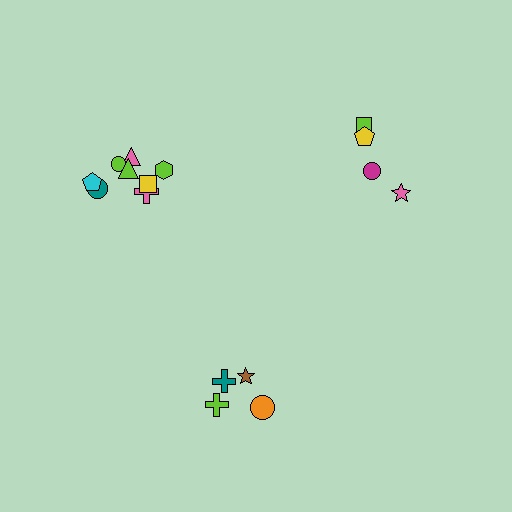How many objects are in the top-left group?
There are 8 objects.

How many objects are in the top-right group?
There are 4 objects.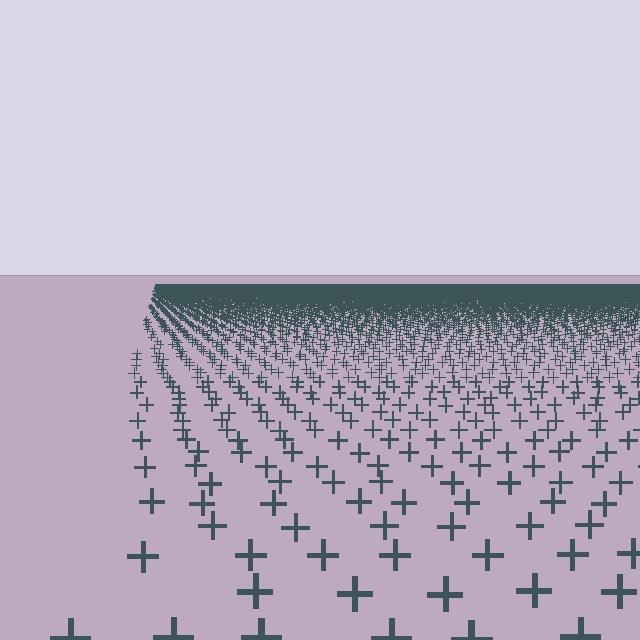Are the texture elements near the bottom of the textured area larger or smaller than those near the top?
Larger. Near the bottom, elements are closer to the viewer and appear at a bigger on-screen size.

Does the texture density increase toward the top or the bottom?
Density increases toward the top.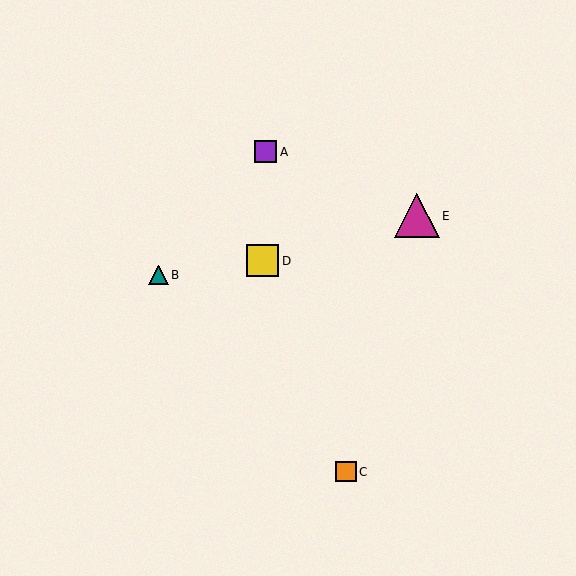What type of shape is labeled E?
Shape E is a magenta triangle.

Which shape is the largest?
The magenta triangle (labeled E) is the largest.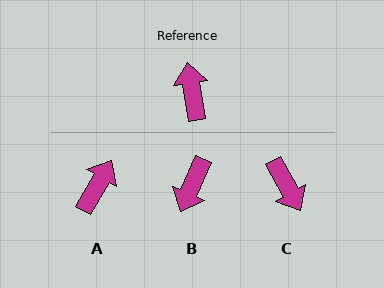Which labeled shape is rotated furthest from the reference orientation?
C, about 160 degrees away.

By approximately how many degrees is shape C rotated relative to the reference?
Approximately 160 degrees clockwise.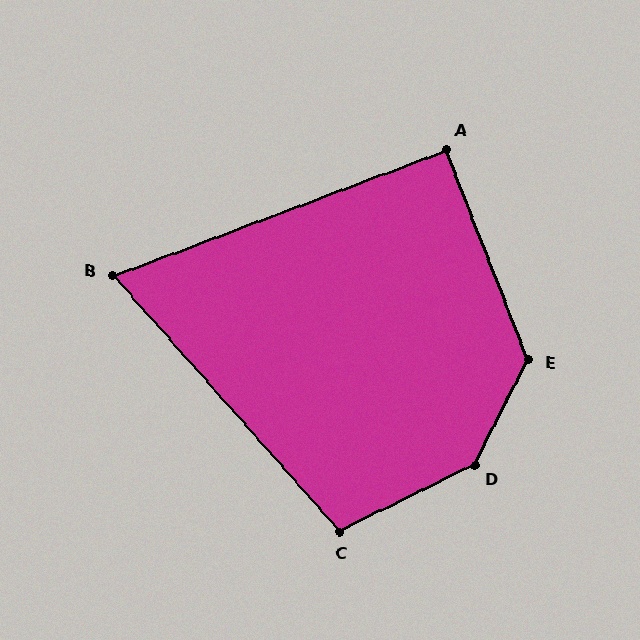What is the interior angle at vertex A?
Approximately 91 degrees (approximately right).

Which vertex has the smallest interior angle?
B, at approximately 69 degrees.